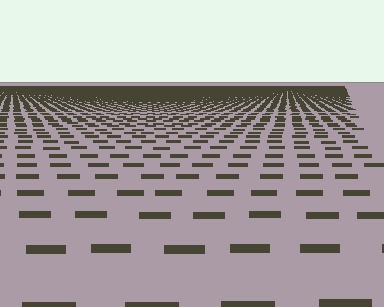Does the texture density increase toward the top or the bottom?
Density increases toward the top.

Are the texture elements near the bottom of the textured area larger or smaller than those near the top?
Larger. Near the bottom, elements are closer to the viewer and appear at a bigger on-screen size.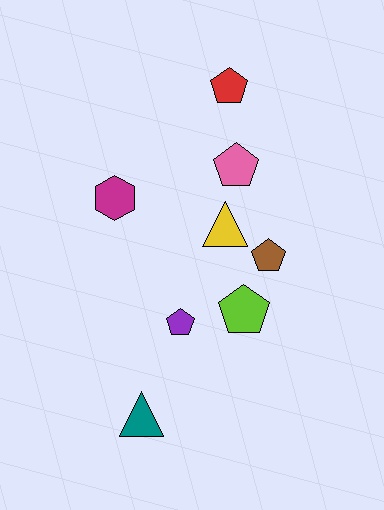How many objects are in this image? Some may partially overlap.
There are 8 objects.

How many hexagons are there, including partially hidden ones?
There is 1 hexagon.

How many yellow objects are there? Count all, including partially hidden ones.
There is 1 yellow object.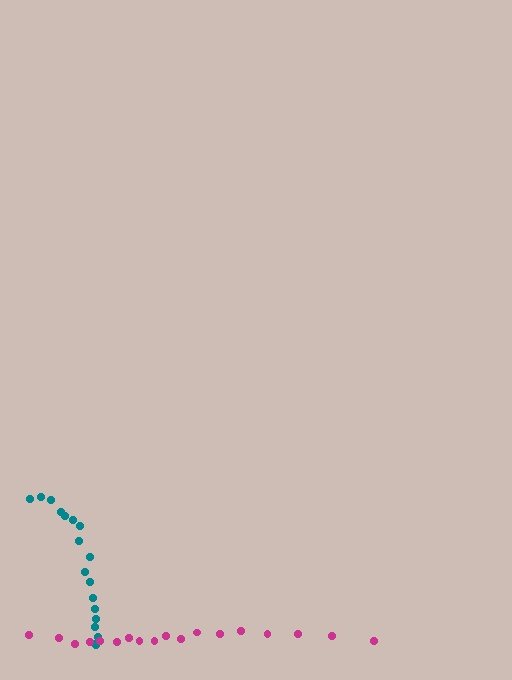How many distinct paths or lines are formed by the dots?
There are 2 distinct paths.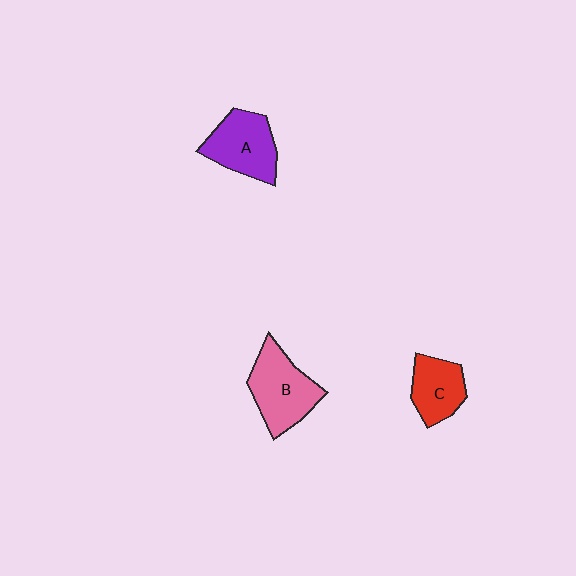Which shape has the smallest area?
Shape C (red).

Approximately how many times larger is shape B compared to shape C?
Approximately 1.4 times.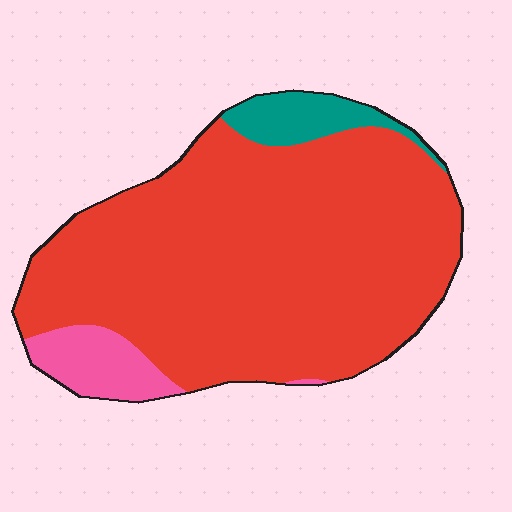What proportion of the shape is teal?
Teal takes up about one tenth (1/10) of the shape.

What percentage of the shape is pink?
Pink takes up less than a sixth of the shape.